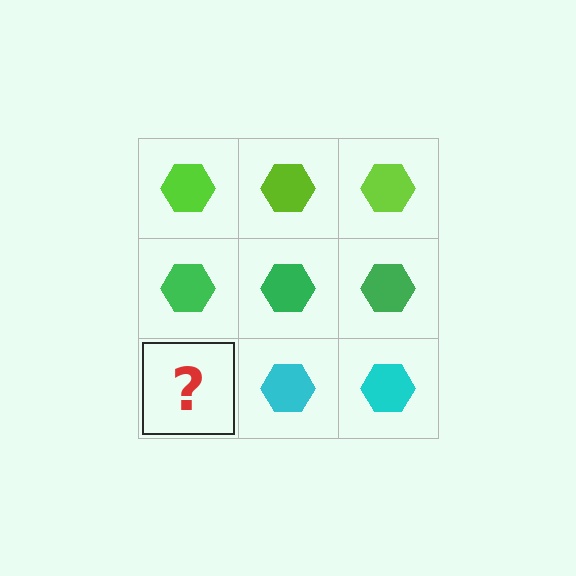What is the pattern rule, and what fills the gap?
The rule is that each row has a consistent color. The gap should be filled with a cyan hexagon.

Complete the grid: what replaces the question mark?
The question mark should be replaced with a cyan hexagon.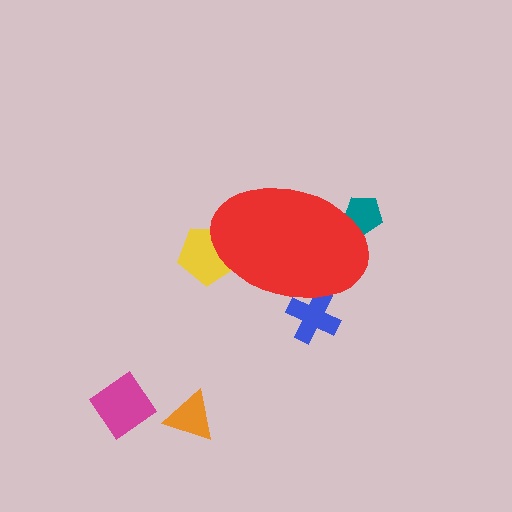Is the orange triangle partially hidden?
No, the orange triangle is fully visible.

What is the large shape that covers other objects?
A red ellipse.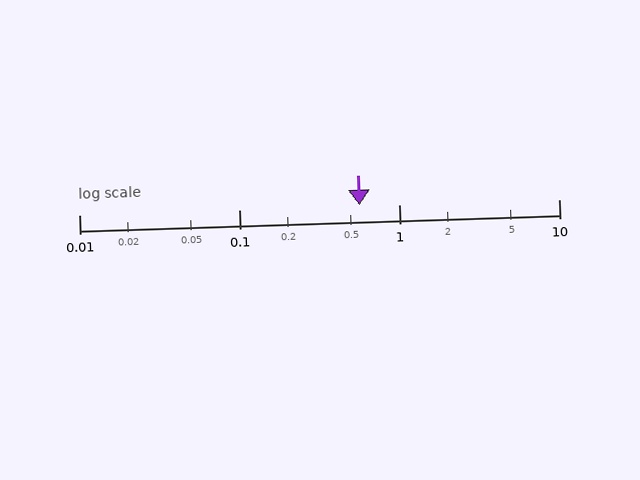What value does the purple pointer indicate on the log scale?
The pointer indicates approximately 0.57.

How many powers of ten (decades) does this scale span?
The scale spans 3 decades, from 0.01 to 10.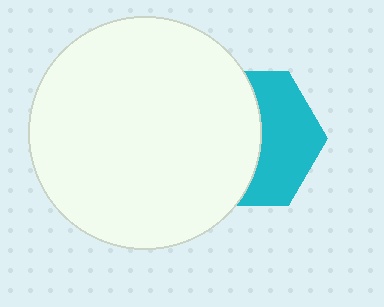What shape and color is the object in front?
The object in front is a white circle.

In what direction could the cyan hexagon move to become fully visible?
The cyan hexagon could move right. That would shift it out from behind the white circle entirely.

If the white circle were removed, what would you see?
You would see the complete cyan hexagon.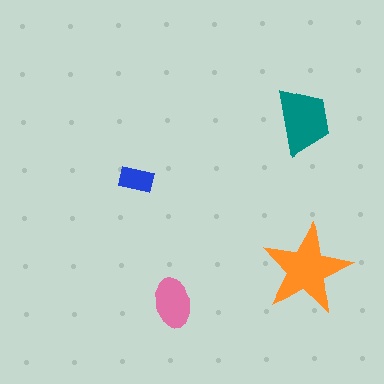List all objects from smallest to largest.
The blue rectangle, the pink ellipse, the teal trapezoid, the orange star.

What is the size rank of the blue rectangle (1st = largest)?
4th.